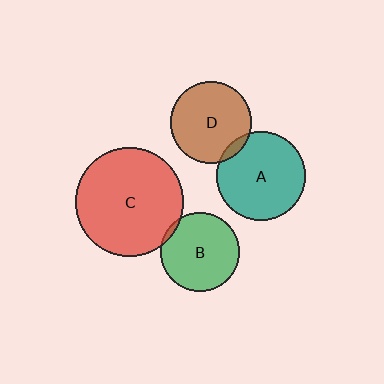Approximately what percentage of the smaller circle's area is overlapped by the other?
Approximately 5%.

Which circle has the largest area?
Circle C (red).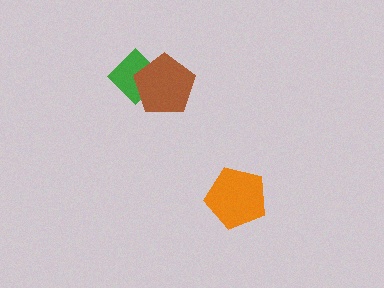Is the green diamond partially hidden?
Yes, it is partially covered by another shape.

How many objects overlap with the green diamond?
1 object overlaps with the green diamond.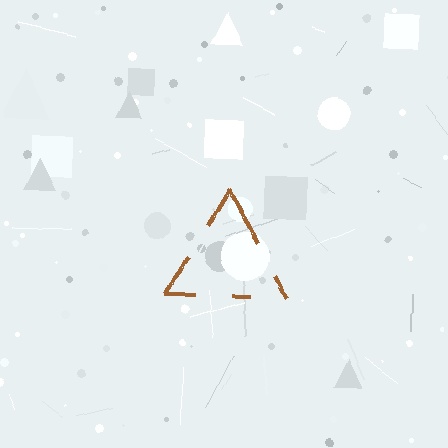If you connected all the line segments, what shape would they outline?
They would outline a triangle.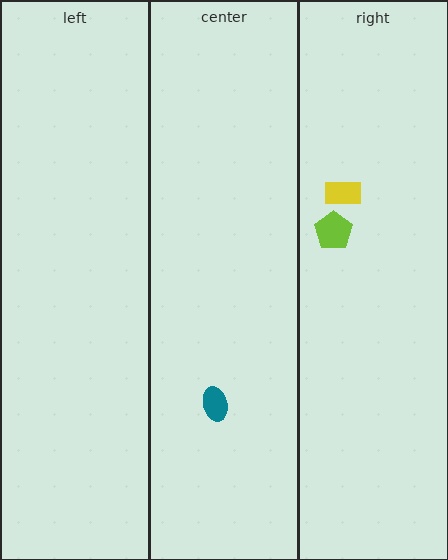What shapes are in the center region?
The teal ellipse.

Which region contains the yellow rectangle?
The right region.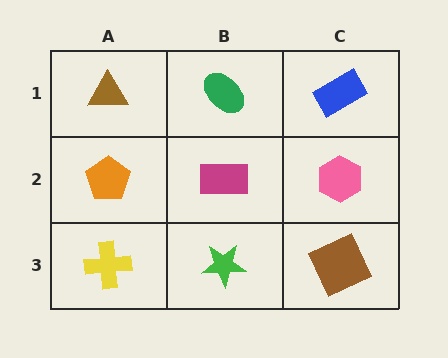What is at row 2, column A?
An orange pentagon.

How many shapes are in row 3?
3 shapes.